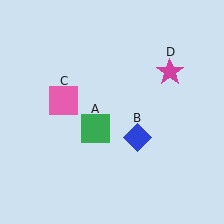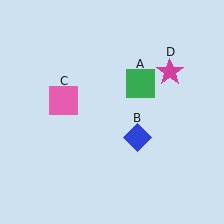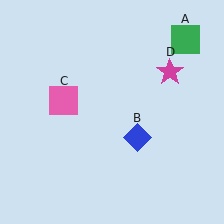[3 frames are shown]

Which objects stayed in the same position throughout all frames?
Blue diamond (object B) and pink square (object C) and magenta star (object D) remained stationary.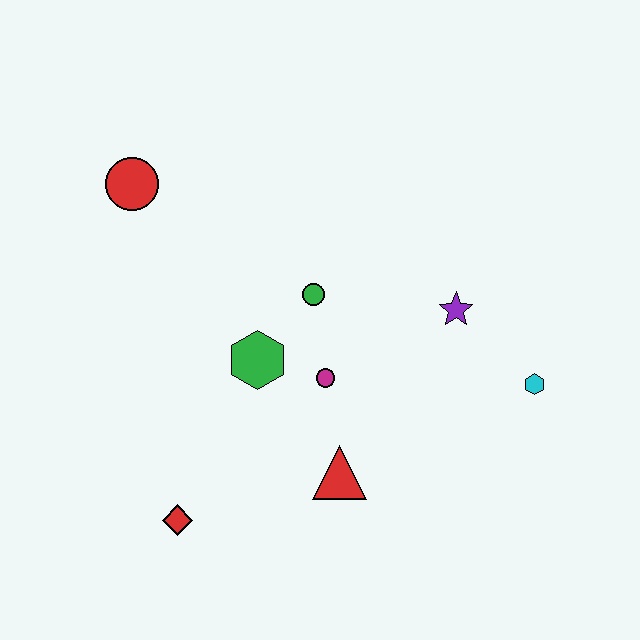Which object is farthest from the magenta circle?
The red circle is farthest from the magenta circle.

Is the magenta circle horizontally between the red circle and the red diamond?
No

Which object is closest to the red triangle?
The magenta circle is closest to the red triangle.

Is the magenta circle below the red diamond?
No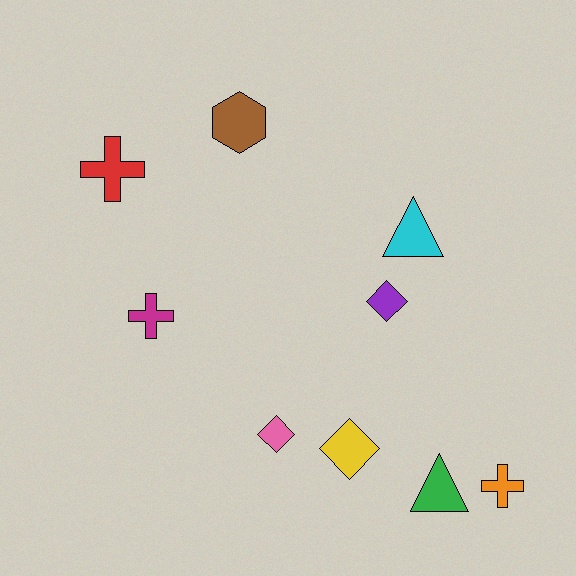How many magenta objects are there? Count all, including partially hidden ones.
There is 1 magenta object.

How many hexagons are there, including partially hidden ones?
There is 1 hexagon.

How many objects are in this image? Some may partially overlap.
There are 9 objects.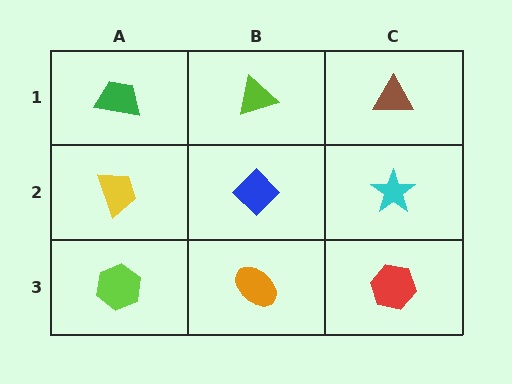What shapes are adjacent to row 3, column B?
A blue diamond (row 2, column B), a lime hexagon (row 3, column A), a red hexagon (row 3, column C).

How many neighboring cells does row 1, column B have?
3.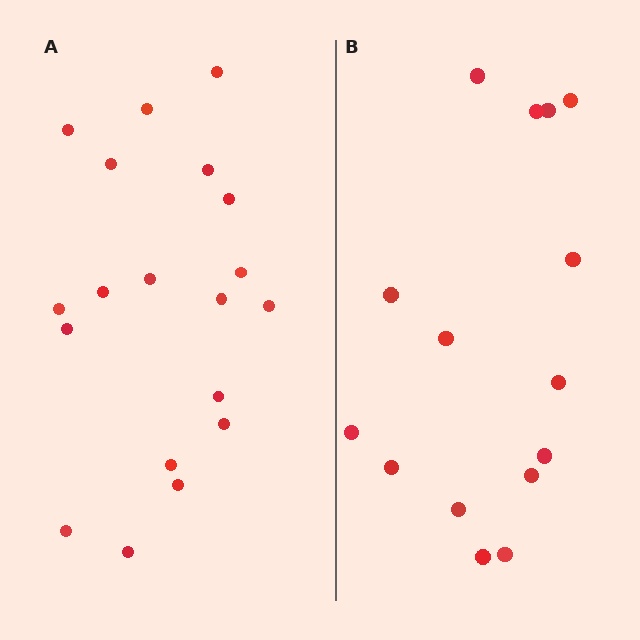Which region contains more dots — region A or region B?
Region A (the left region) has more dots.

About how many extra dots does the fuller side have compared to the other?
Region A has about 4 more dots than region B.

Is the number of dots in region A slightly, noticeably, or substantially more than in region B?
Region A has noticeably more, but not dramatically so. The ratio is roughly 1.3 to 1.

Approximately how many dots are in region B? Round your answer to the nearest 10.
About 20 dots. (The exact count is 15, which rounds to 20.)